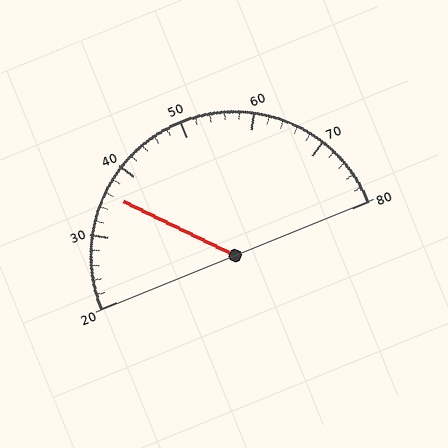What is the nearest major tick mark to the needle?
The nearest major tick mark is 40.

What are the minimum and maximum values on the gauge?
The gauge ranges from 20 to 80.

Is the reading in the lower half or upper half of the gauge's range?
The reading is in the lower half of the range (20 to 80).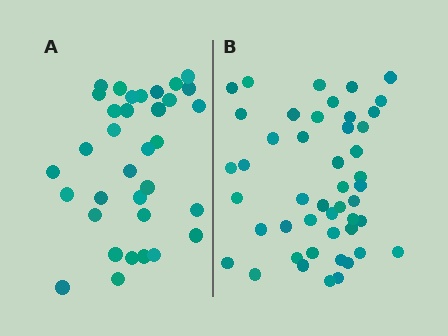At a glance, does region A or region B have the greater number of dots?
Region B (the right region) has more dots.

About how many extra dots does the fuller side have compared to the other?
Region B has approximately 15 more dots than region A.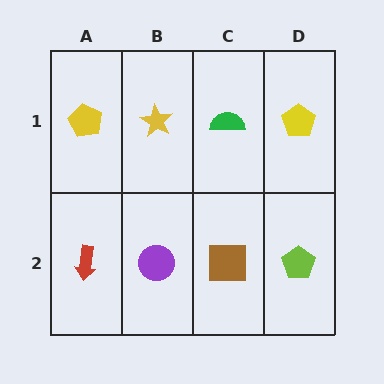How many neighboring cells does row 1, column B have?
3.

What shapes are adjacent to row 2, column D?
A yellow pentagon (row 1, column D), a brown square (row 2, column C).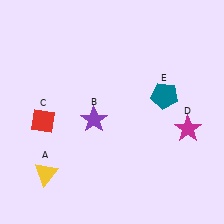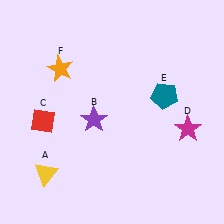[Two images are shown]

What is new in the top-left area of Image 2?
An orange star (F) was added in the top-left area of Image 2.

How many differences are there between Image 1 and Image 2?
There is 1 difference between the two images.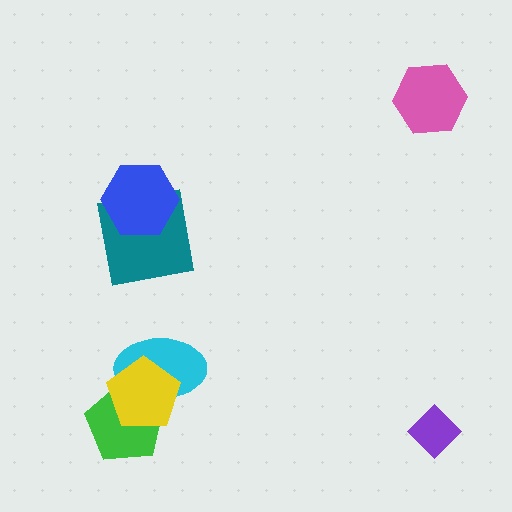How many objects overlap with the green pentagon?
2 objects overlap with the green pentagon.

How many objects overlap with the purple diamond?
0 objects overlap with the purple diamond.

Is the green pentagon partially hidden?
Yes, it is partially covered by another shape.